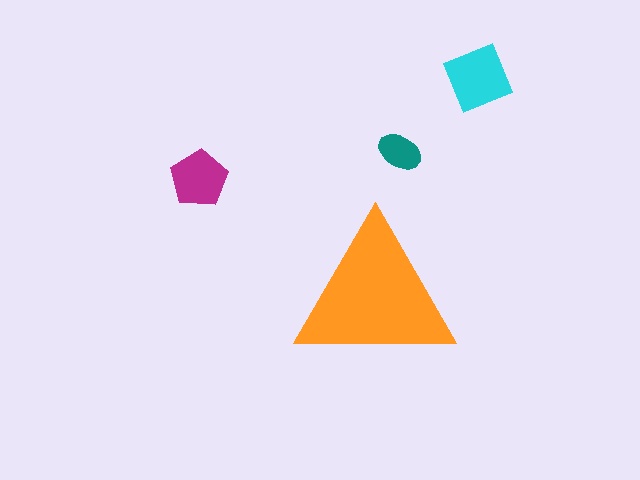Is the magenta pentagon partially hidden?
No, the magenta pentagon is fully visible.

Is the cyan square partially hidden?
No, the cyan square is fully visible.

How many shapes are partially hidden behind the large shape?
0 shapes are partially hidden.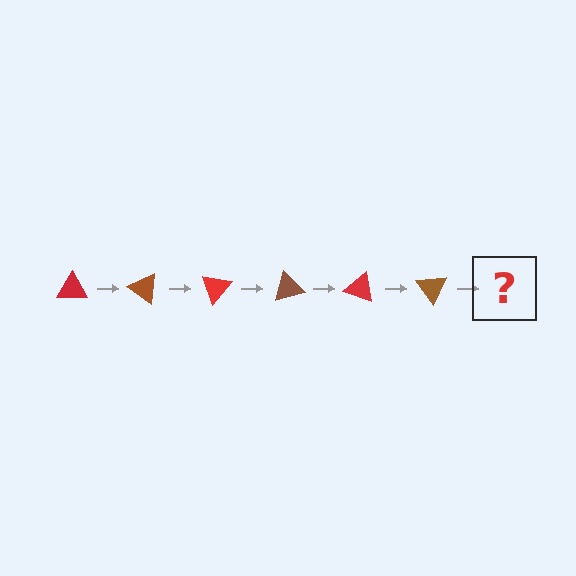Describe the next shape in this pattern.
It should be a red triangle, rotated 210 degrees from the start.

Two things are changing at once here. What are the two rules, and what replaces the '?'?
The two rules are that it rotates 35 degrees each step and the color cycles through red and brown. The '?' should be a red triangle, rotated 210 degrees from the start.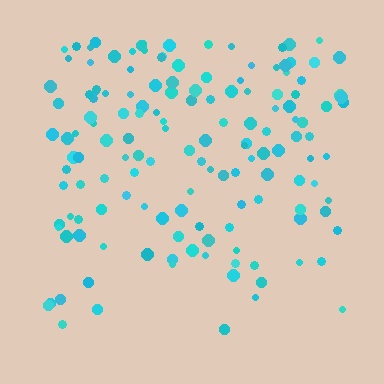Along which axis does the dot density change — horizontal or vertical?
Vertical.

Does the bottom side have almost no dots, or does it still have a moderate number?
Still a moderate number, just noticeably fewer than the top.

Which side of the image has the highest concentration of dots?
The top.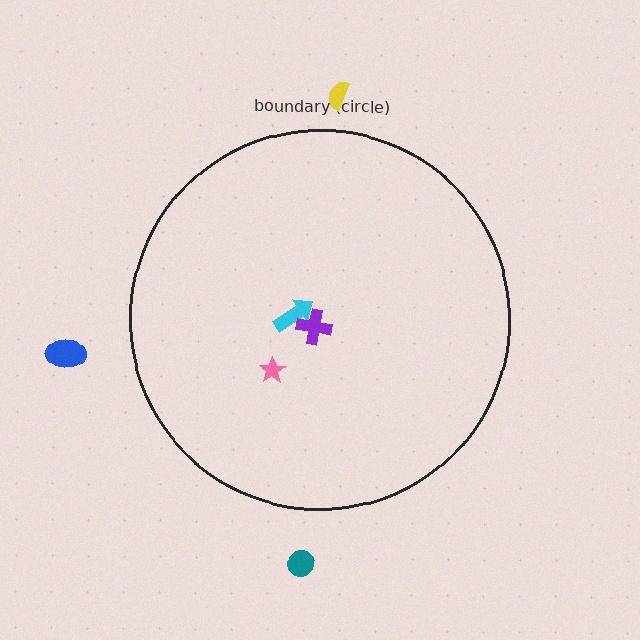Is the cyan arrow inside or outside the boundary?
Inside.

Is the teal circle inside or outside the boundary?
Outside.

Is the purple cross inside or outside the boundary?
Inside.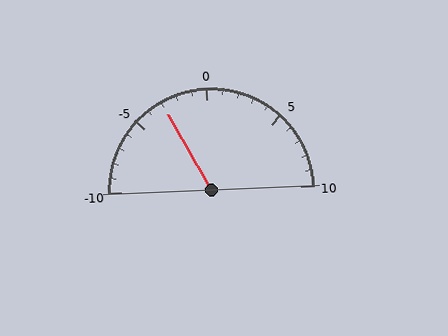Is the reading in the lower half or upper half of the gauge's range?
The reading is in the lower half of the range (-10 to 10).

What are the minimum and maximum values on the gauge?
The gauge ranges from -10 to 10.